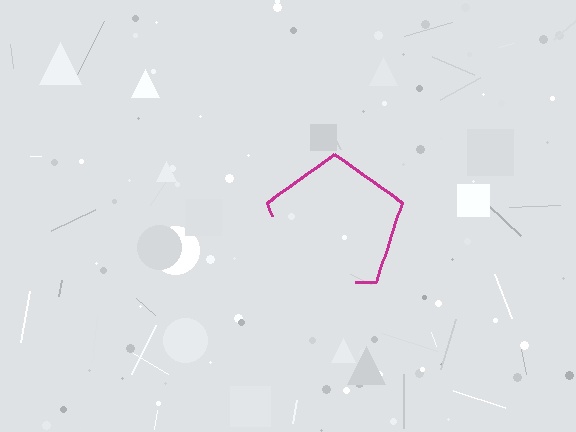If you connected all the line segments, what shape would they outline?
They would outline a pentagon.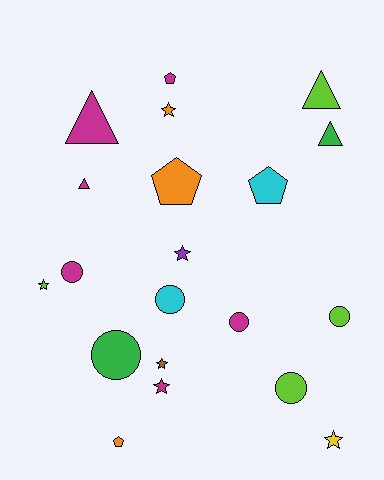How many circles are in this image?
There are 6 circles.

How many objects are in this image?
There are 20 objects.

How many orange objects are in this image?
There are 3 orange objects.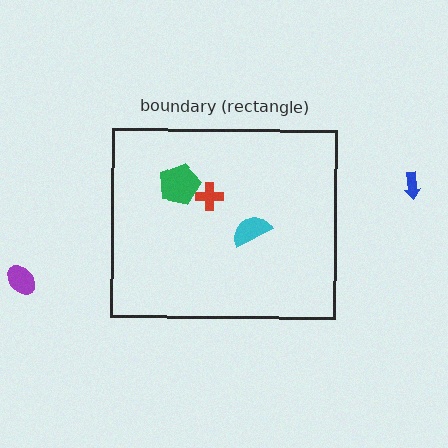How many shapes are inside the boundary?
3 inside, 2 outside.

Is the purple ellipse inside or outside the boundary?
Outside.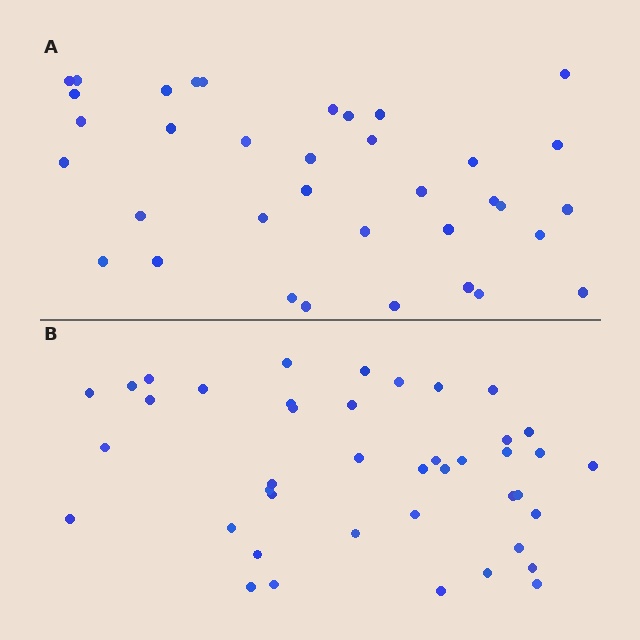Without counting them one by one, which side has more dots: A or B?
Region B (the bottom region) has more dots.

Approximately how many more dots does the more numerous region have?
Region B has about 6 more dots than region A.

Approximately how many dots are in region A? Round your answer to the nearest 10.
About 40 dots. (The exact count is 36, which rounds to 40.)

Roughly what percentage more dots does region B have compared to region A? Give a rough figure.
About 15% more.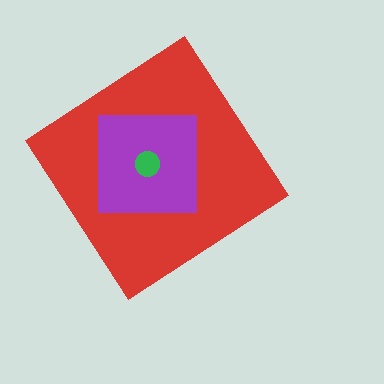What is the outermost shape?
The red diamond.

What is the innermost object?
The green circle.